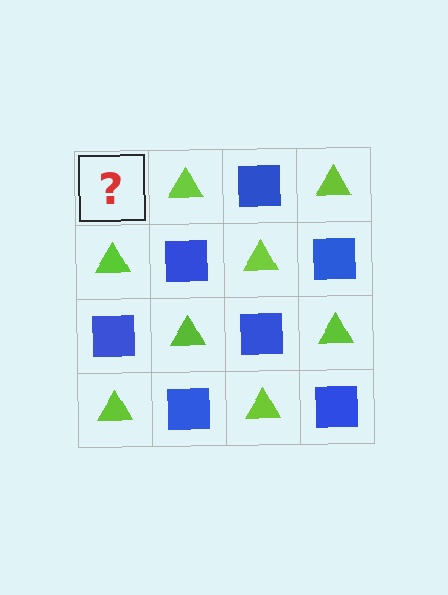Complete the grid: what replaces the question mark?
The question mark should be replaced with a blue square.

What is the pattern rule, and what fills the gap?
The rule is that it alternates blue square and lime triangle in a checkerboard pattern. The gap should be filled with a blue square.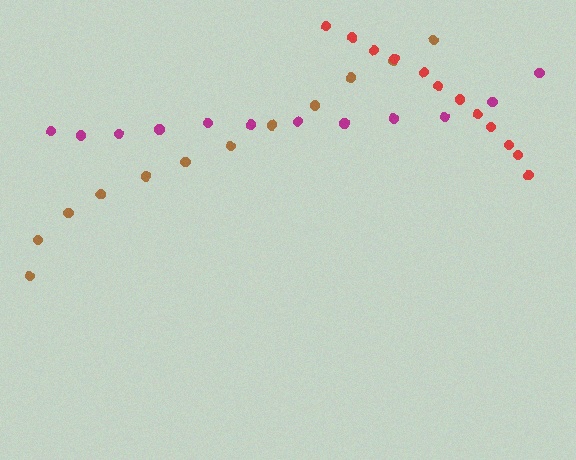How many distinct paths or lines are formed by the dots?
There are 3 distinct paths.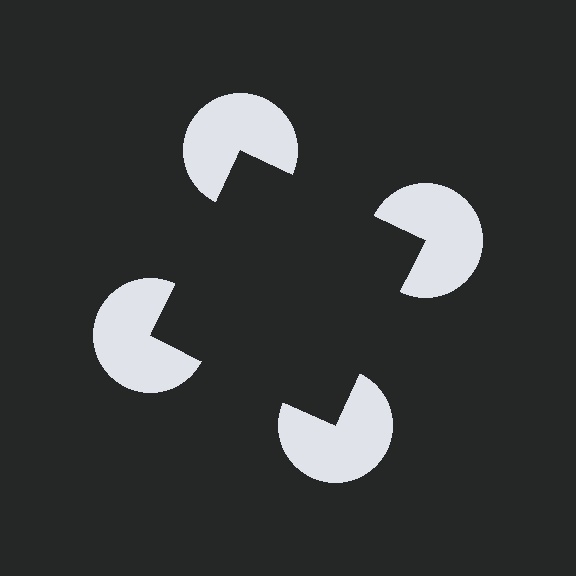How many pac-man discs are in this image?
There are 4 — one at each vertex of the illusory square.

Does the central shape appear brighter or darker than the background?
It typically appears slightly darker than the background, even though no actual brightness change is drawn.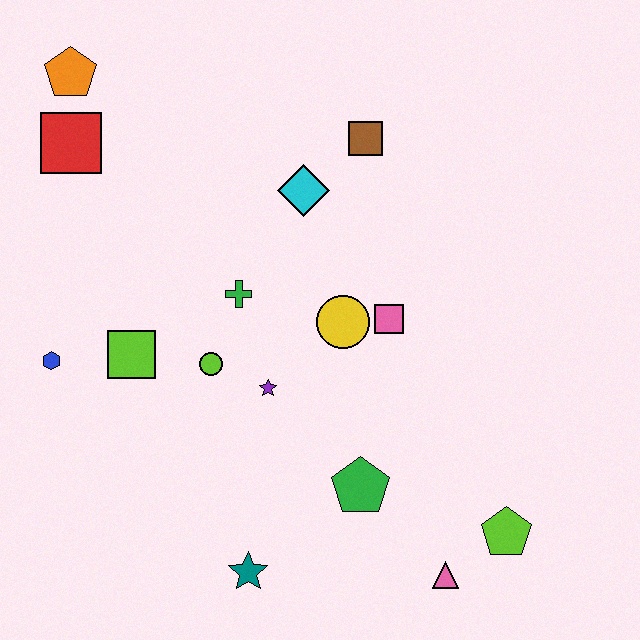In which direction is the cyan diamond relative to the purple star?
The cyan diamond is above the purple star.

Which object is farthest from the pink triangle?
The orange pentagon is farthest from the pink triangle.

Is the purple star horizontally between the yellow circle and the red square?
Yes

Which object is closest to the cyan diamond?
The brown square is closest to the cyan diamond.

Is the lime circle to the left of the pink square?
Yes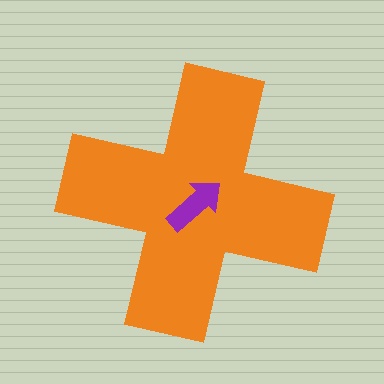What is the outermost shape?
The orange cross.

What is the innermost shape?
The purple arrow.